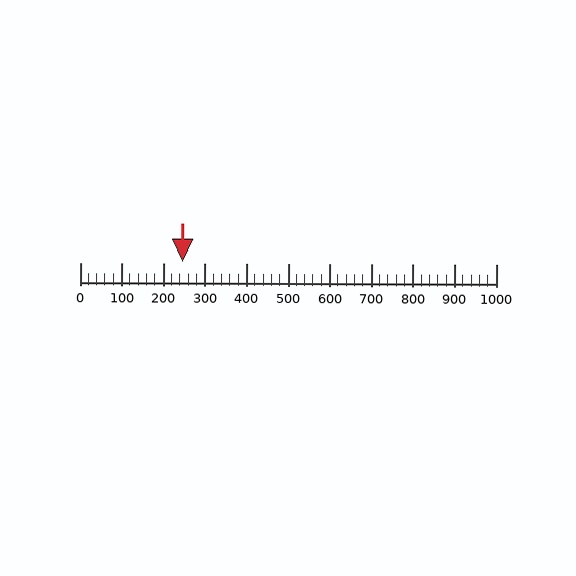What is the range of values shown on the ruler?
The ruler shows values from 0 to 1000.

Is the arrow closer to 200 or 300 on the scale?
The arrow is closer to 200.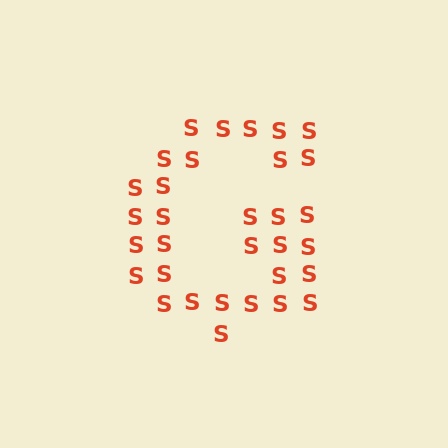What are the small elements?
The small elements are letter S's.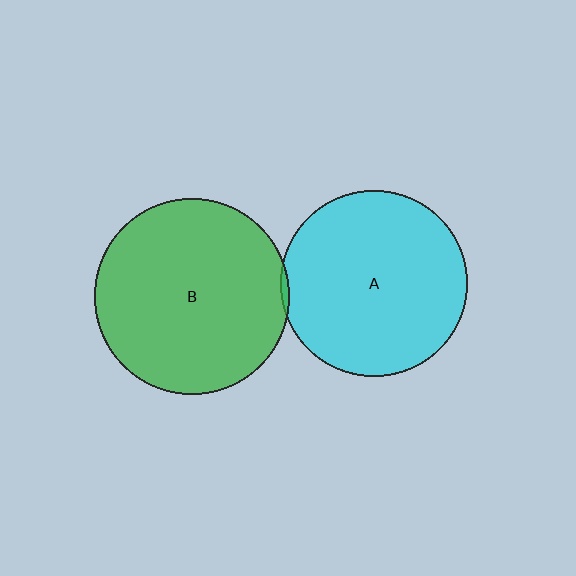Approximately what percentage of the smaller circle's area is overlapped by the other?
Approximately 5%.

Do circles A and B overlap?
Yes.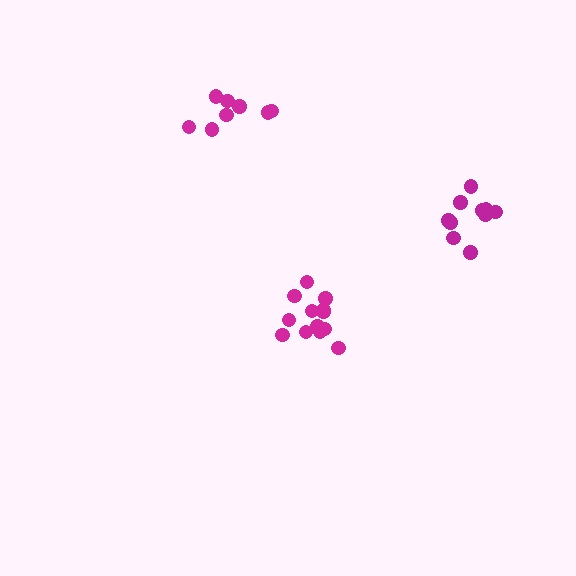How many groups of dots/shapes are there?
There are 3 groups.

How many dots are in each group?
Group 1: 13 dots, Group 2: 8 dots, Group 3: 10 dots (31 total).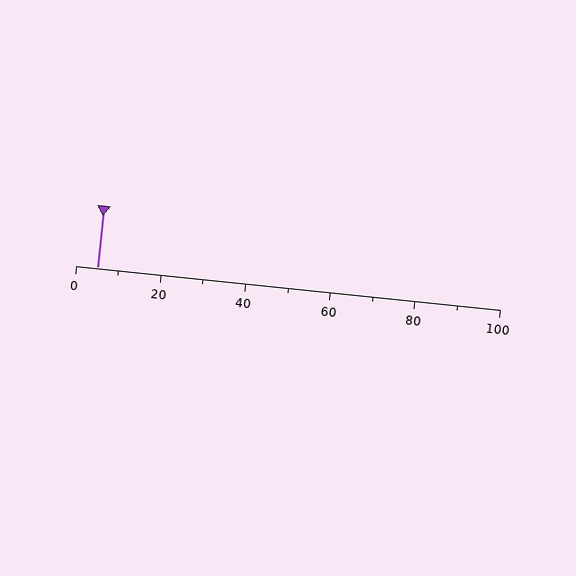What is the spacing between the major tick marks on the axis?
The major ticks are spaced 20 apart.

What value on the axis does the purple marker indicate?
The marker indicates approximately 5.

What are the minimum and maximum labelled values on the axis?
The axis runs from 0 to 100.